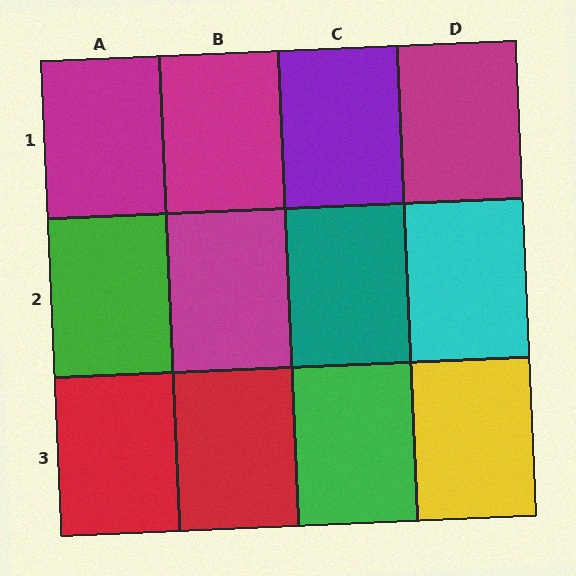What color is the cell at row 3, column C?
Green.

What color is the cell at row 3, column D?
Yellow.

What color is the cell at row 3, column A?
Red.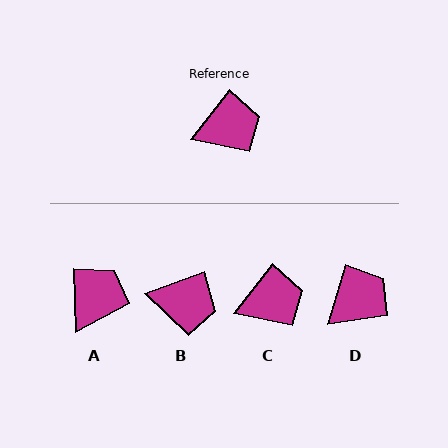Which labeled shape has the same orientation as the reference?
C.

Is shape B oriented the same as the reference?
No, it is off by about 32 degrees.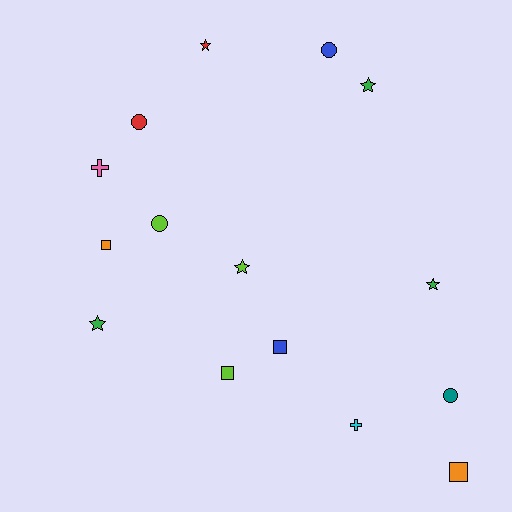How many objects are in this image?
There are 15 objects.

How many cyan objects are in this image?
There is 1 cyan object.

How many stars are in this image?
There are 5 stars.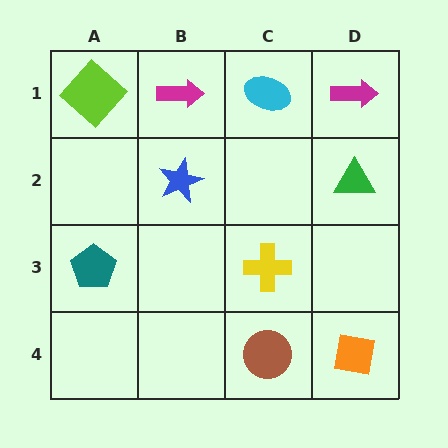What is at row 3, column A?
A teal pentagon.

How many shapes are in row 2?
2 shapes.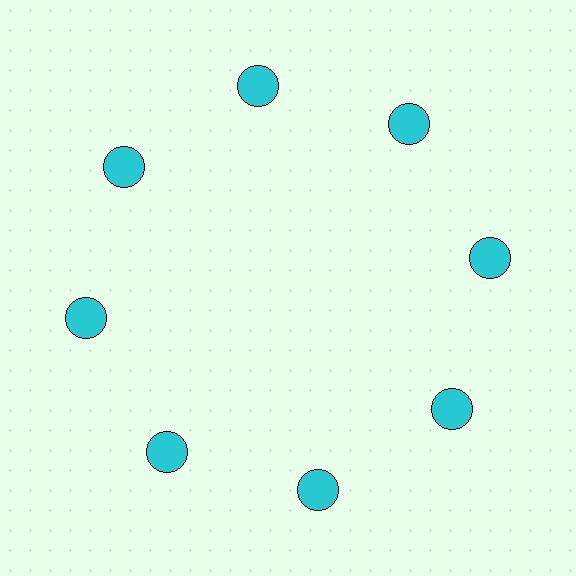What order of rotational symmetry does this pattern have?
This pattern has 8-fold rotational symmetry.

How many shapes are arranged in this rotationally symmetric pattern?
There are 8 shapes, arranged in 8 groups of 1.